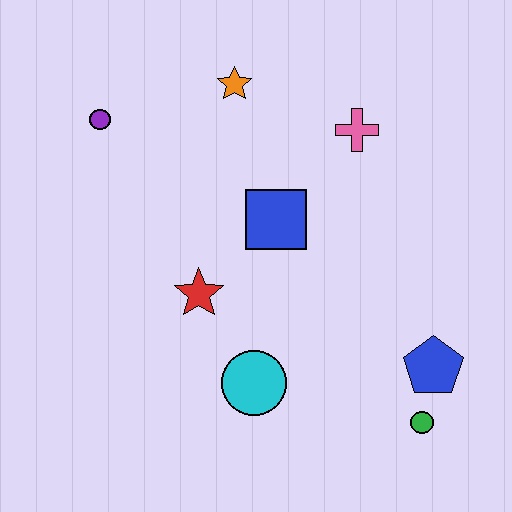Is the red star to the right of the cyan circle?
No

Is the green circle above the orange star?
No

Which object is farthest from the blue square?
The green circle is farthest from the blue square.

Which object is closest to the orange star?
The pink cross is closest to the orange star.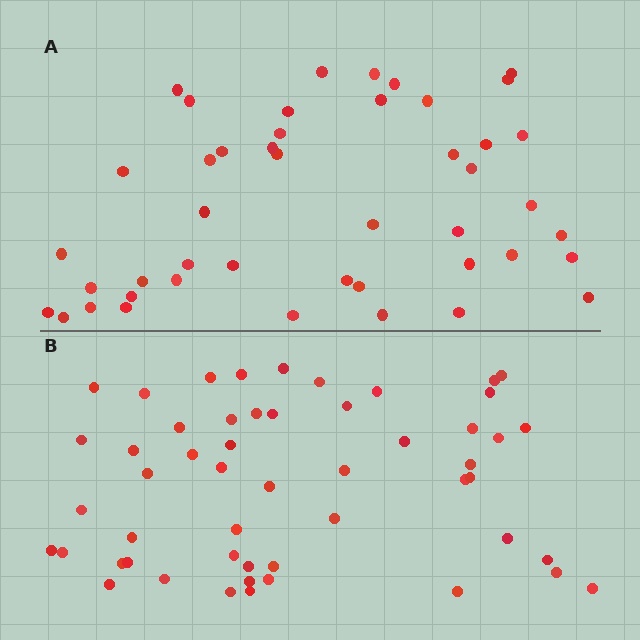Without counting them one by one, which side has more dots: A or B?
Region B (the bottom region) has more dots.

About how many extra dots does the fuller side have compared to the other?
Region B has roughly 8 or so more dots than region A.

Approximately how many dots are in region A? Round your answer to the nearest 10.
About 40 dots. (The exact count is 45, which rounds to 40.)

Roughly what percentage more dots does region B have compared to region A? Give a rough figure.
About 15% more.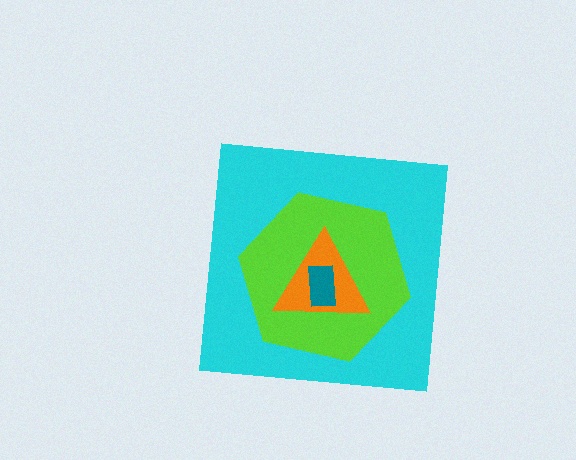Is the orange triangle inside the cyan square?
Yes.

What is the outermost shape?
The cyan square.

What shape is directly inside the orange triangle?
The teal rectangle.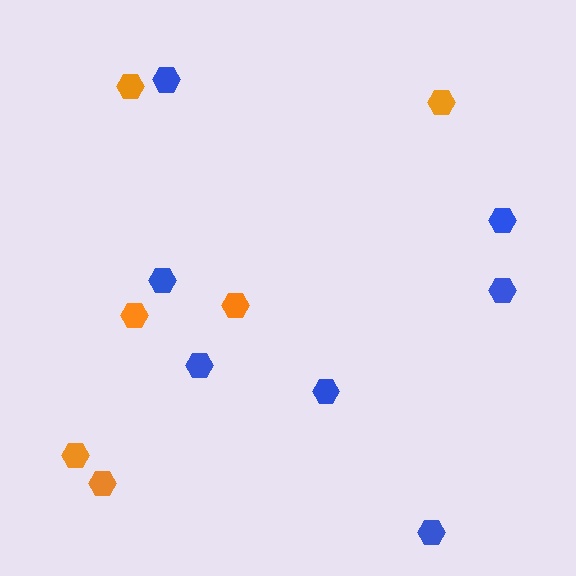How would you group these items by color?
There are 2 groups: one group of blue hexagons (7) and one group of orange hexagons (6).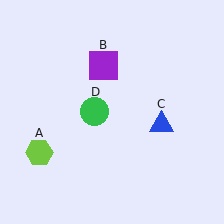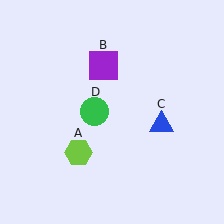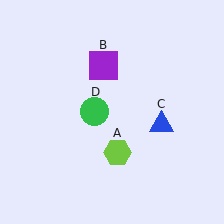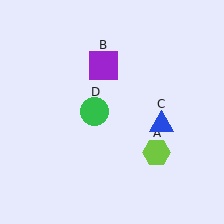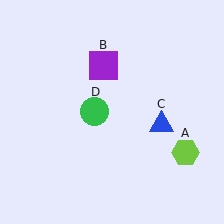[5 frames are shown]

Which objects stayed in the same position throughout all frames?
Purple square (object B) and blue triangle (object C) and green circle (object D) remained stationary.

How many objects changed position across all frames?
1 object changed position: lime hexagon (object A).